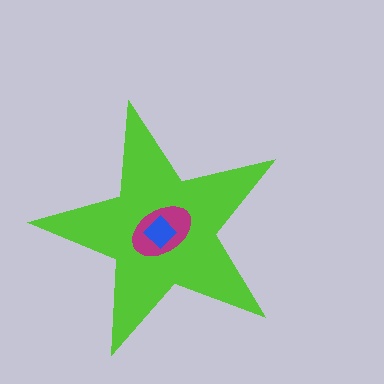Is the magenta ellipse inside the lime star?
Yes.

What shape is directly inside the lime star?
The magenta ellipse.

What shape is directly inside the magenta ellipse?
The blue diamond.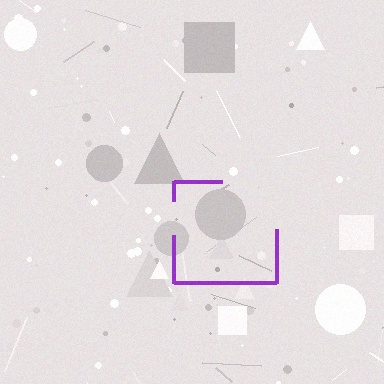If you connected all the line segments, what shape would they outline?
They would outline a square.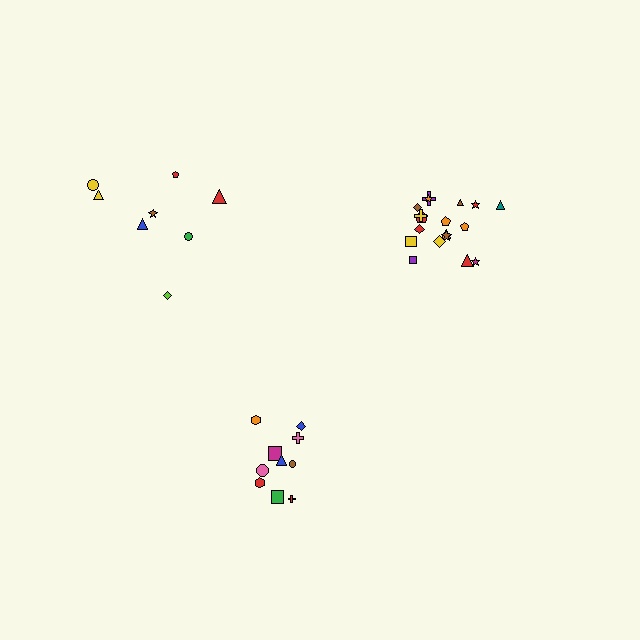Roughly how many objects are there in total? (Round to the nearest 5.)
Roughly 35 objects in total.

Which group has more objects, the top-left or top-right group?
The top-right group.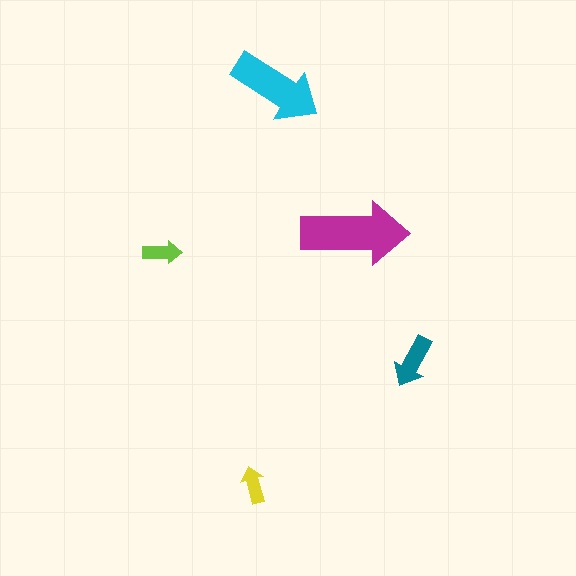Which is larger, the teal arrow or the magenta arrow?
The magenta one.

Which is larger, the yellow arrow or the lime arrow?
The lime one.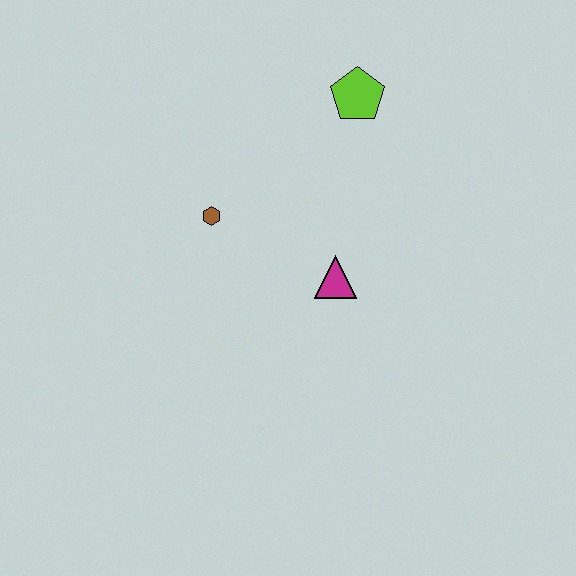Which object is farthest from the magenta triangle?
The lime pentagon is farthest from the magenta triangle.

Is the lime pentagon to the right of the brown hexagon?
Yes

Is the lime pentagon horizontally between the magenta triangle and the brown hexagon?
No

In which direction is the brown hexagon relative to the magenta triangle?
The brown hexagon is to the left of the magenta triangle.